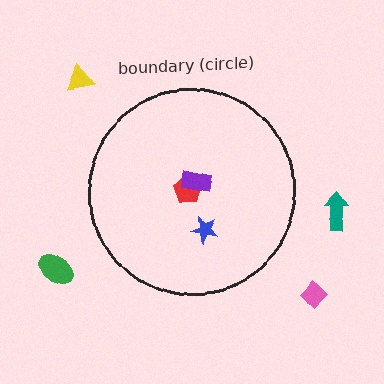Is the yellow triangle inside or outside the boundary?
Outside.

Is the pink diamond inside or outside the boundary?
Outside.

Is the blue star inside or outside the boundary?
Inside.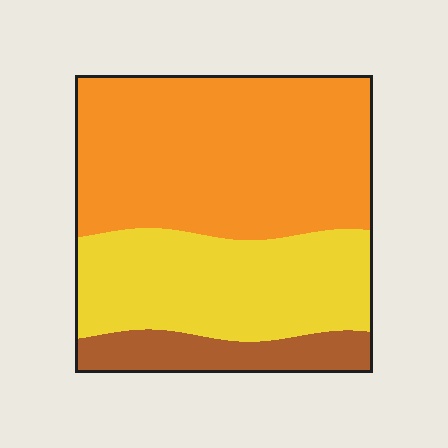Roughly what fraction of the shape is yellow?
Yellow covers 34% of the shape.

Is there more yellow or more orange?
Orange.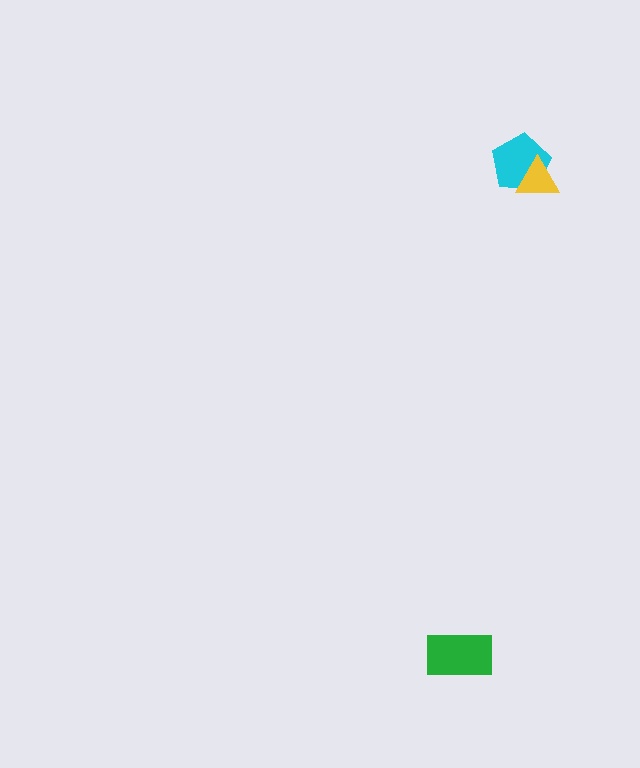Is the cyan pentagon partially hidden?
Yes, it is partially covered by another shape.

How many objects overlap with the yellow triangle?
1 object overlaps with the yellow triangle.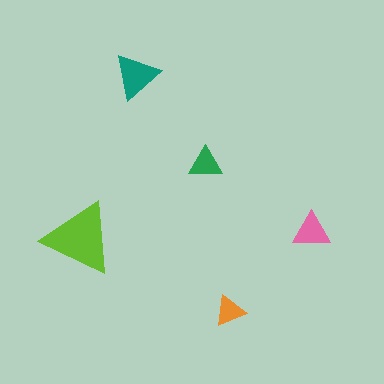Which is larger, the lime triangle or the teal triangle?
The lime one.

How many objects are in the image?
There are 5 objects in the image.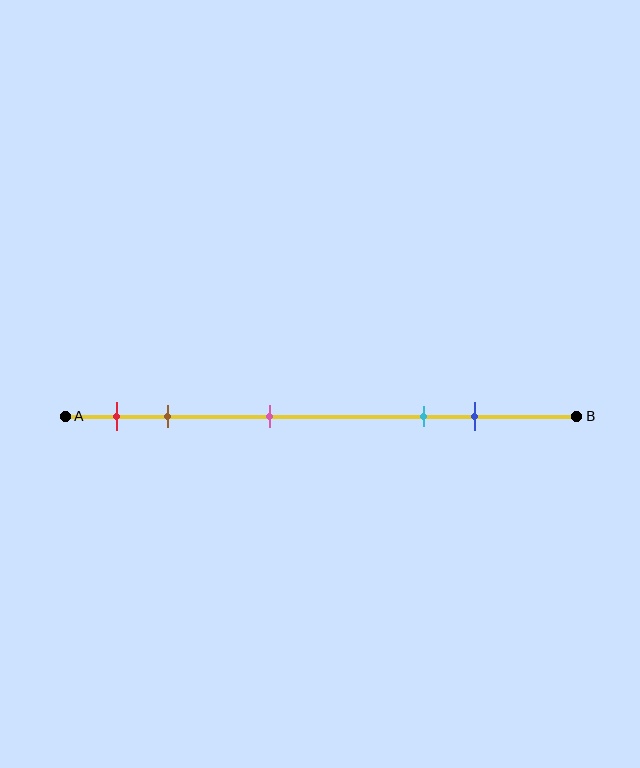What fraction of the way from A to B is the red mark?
The red mark is approximately 10% (0.1) of the way from A to B.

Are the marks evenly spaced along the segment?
No, the marks are not evenly spaced.